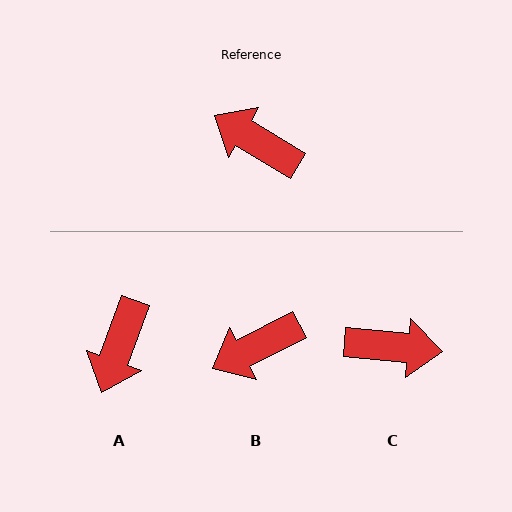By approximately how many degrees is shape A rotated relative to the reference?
Approximately 101 degrees counter-clockwise.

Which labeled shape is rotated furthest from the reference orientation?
C, about 154 degrees away.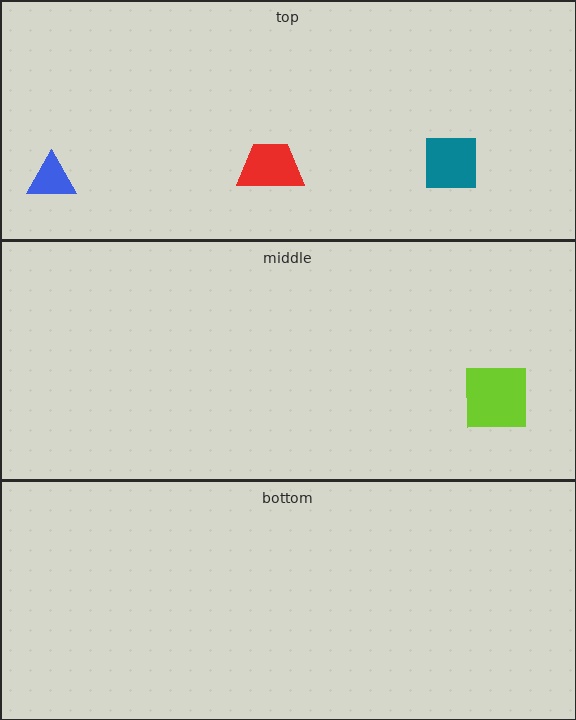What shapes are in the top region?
The blue triangle, the red trapezoid, the teal square.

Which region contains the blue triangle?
The top region.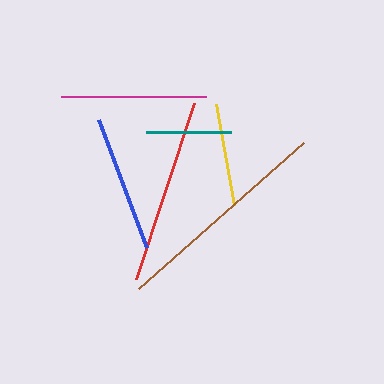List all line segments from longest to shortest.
From longest to shortest: brown, red, magenta, blue, yellow, teal.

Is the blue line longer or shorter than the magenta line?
The magenta line is longer than the blue line.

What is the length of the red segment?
The red segment is approximately 185 pixels long.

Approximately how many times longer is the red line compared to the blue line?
The red line is approximately 1.4 times the length of the blue line.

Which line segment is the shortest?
The teal line is the shortest at approximately 85 pixels.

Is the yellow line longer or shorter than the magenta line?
The magenta line is longer than the yellow line.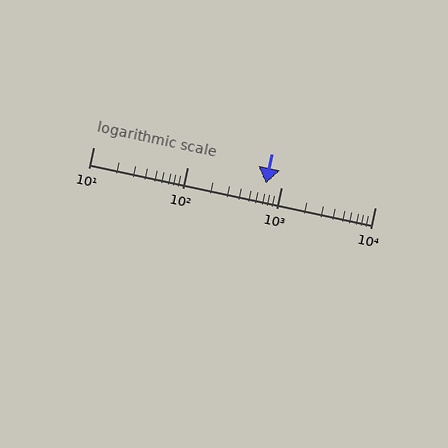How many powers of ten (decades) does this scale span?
The scale spans 3 decades, from 10 to 10000.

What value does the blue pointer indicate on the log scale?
The pointer indicates approximately 690.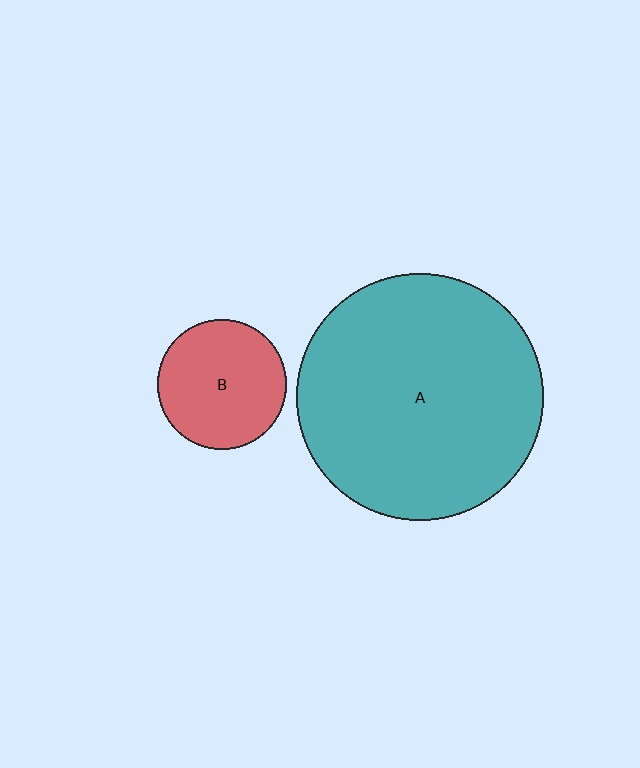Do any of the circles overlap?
No, none of the circles overlap.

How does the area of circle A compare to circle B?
Approximately 3.7 times.